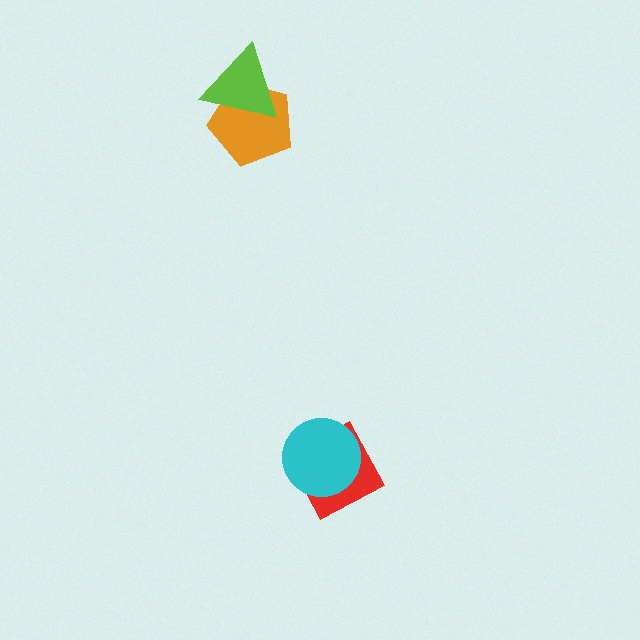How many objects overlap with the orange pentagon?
1 object overlaps with the orange pentagon.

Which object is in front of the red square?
The cyan circle is in front of the red square.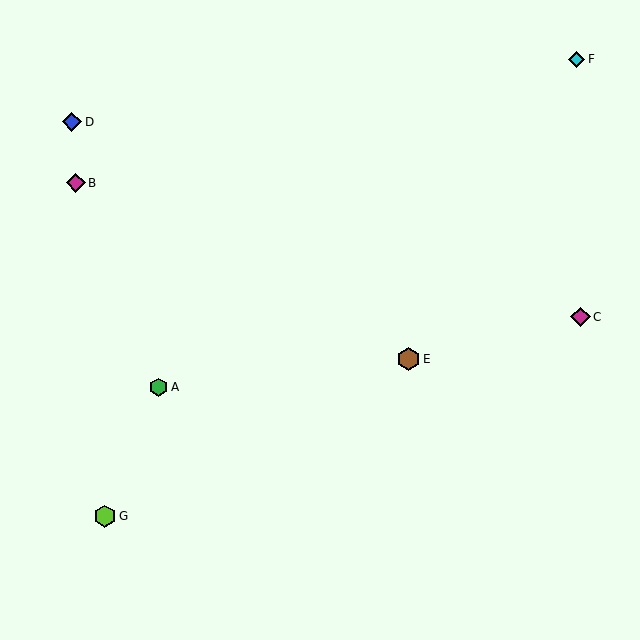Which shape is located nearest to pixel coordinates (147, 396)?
The green hexagon (labeled A) at (158, 387) is nearest to that location.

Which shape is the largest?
The brown hexagon (labeled E) is the largest.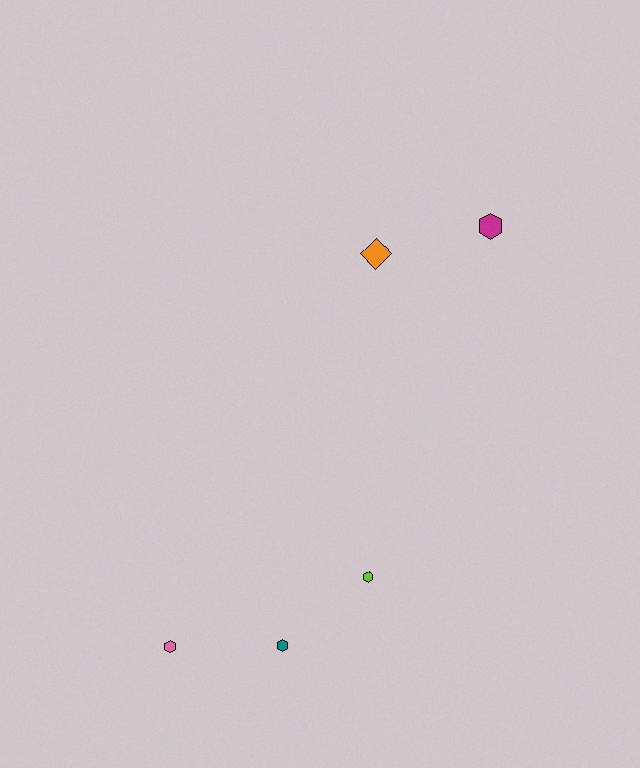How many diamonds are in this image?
There is 1 diamond.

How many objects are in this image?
There are 5 objects.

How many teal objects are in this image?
There is 1 teal object.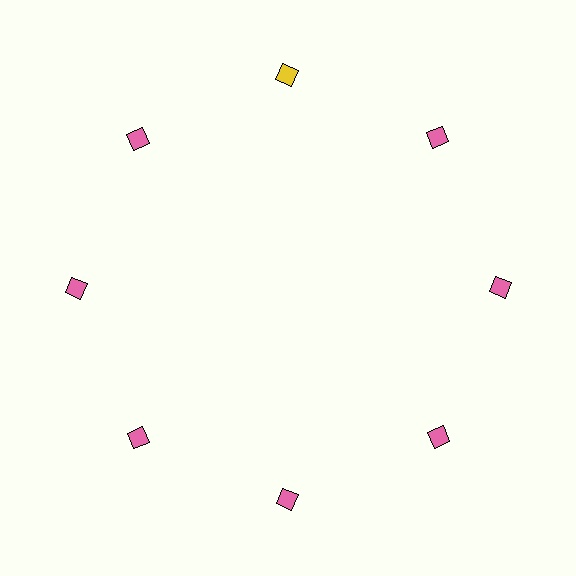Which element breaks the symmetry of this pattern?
The yellow diamond at roughly the 12 o'clock position breaks the symmetry. All other shapes are pink diamonds.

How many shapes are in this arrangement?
There are 8 shapes arranged in a ring pattern.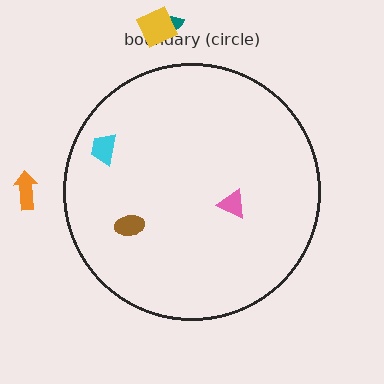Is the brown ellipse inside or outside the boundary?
Inside.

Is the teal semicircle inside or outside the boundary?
Outside.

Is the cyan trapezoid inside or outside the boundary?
Inside.